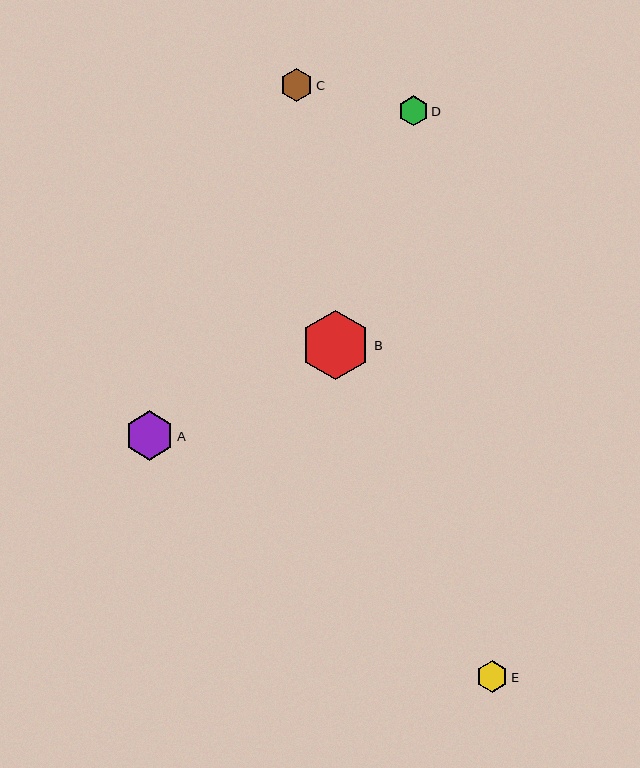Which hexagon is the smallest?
Hexagon D is the smallest with a size of approximately 30 pixels.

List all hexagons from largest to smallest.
From largest to smallest: B, A, C, E, D.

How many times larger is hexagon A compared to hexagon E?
Hexagon A is approximately 1.6 times the size of hexagon E.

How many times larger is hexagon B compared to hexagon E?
Hexagon B is approximately 2.2 times the size of hexagon E.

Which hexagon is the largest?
Hexagon B is the largest with a size of approximately 69 pixels.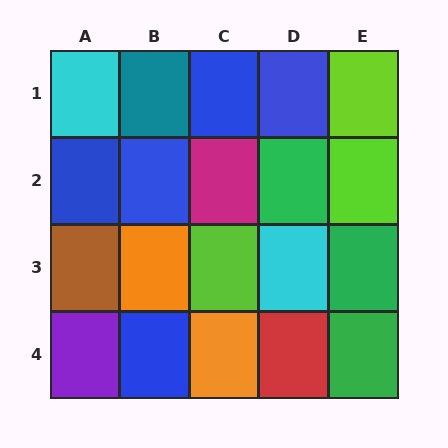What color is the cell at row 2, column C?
Magenta.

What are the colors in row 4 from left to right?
Purple, blue, orange, red, green.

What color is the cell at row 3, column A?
Brown.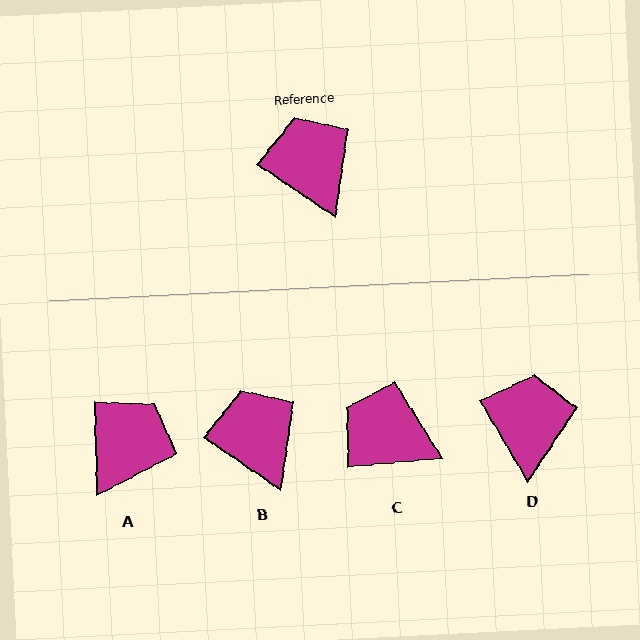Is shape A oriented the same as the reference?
No, it is off by about 54 degrees.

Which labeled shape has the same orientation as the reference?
B.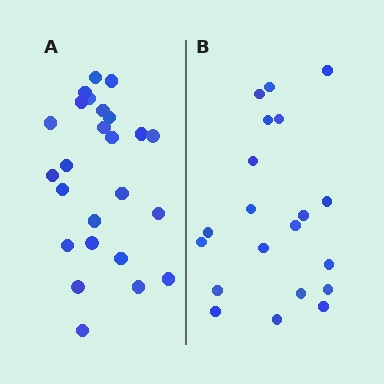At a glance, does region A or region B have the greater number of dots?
Region A (the left region) has more dots.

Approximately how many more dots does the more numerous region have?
Region A has about 5 more dots than region B.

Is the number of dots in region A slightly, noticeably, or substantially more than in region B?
Region A has noticeably more, but not dramatically so. The ratio is roughly 1.2 to 1.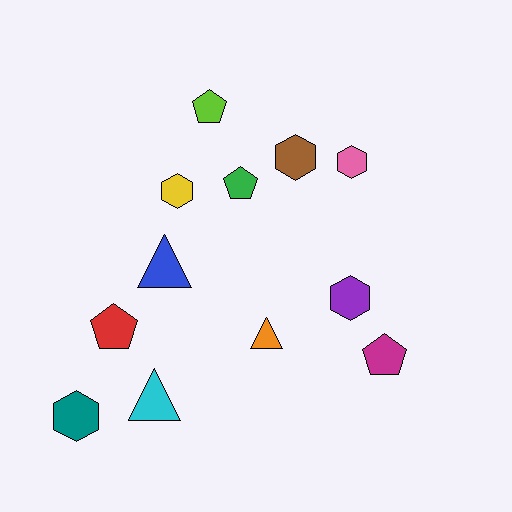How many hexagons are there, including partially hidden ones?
There are 5 hexagons.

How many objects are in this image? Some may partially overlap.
There are 12 objects.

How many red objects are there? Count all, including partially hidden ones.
There is 1 red object.